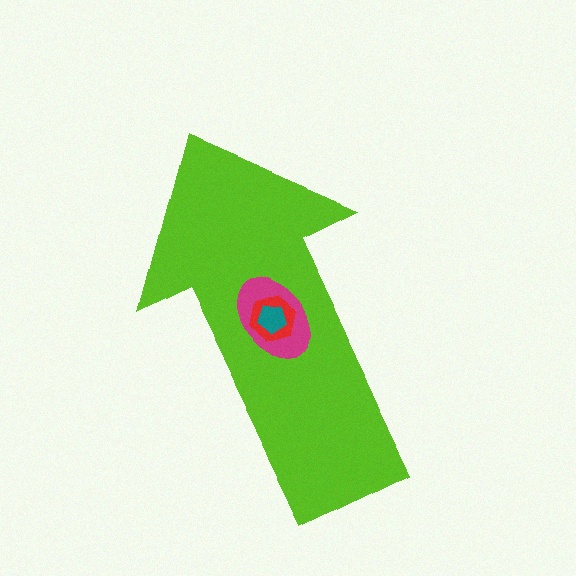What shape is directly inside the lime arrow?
The magenta ellipse.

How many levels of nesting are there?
4.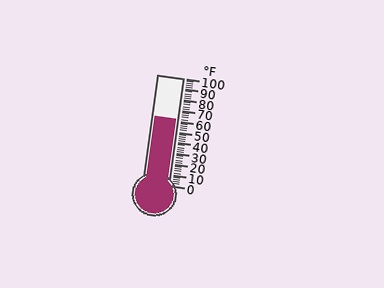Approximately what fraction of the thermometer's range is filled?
The thermometer is filled to approximately 60% of its range.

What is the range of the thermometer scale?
The thermometer scale ranges from 0°F to 100°F.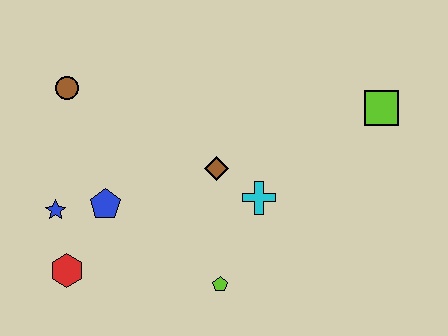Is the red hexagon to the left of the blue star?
No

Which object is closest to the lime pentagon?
The cyan cross is closest to the lime pentagon.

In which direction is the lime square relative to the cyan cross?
The lime square is to the right of the cyan cross.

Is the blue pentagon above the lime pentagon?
Yes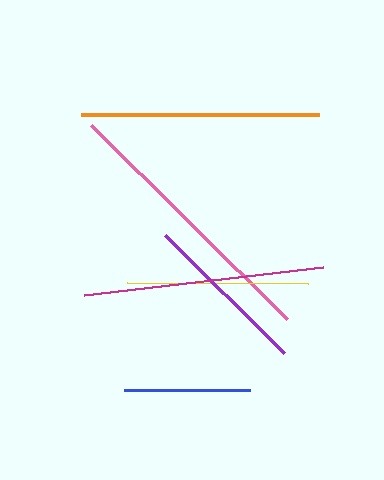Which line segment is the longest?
The pink line is the longest at approximately 276 pixels.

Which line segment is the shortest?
The blue line is the shortest at approximately 126 pixels.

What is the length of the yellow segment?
The yellow segment is approximately 182 pixels long.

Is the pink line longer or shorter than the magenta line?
The pink line is longer than the magenta line.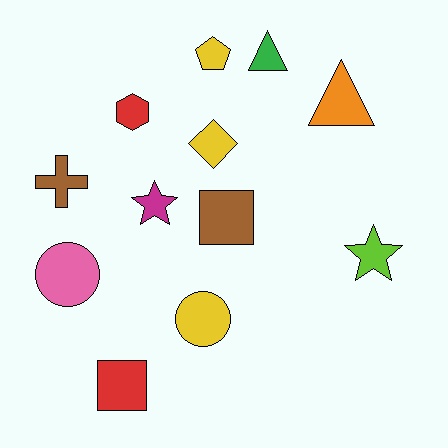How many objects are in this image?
There are 12 objects.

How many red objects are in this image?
There are 2 red objects.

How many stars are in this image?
There are 2 stars.